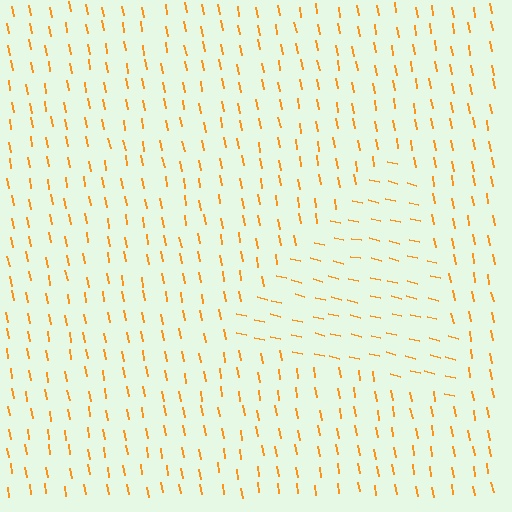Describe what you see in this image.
The image is filled with small orange line segments. A triangle region in the image has lines oriented differently from the surrounding lines, creating a visible texture boundary.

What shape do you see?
I see a triangle.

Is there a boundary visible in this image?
Yes, there is a texture boundary formed by a change in line orientation.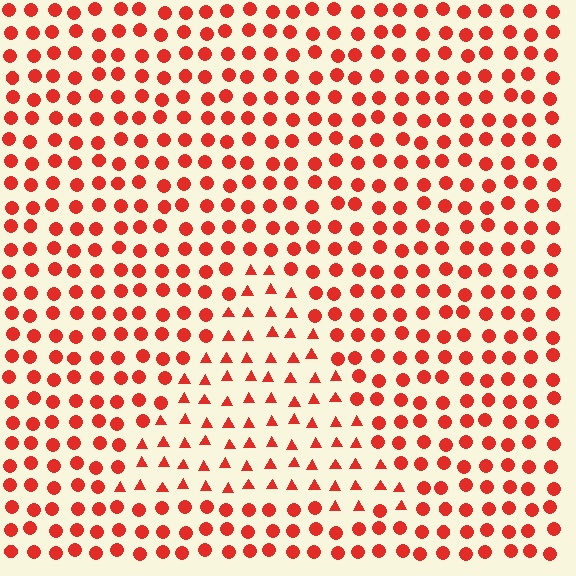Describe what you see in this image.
The image is filled with small red elements arranged in a uniform grid. A triangle-shaped region contains triangles, while the surrounding area contains circles. The boundary is defined purely by the change in element shape.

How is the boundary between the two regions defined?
The boundary is defined by a change in element shape: triangles inside vs. circles outside. All elements share the same color and spacing.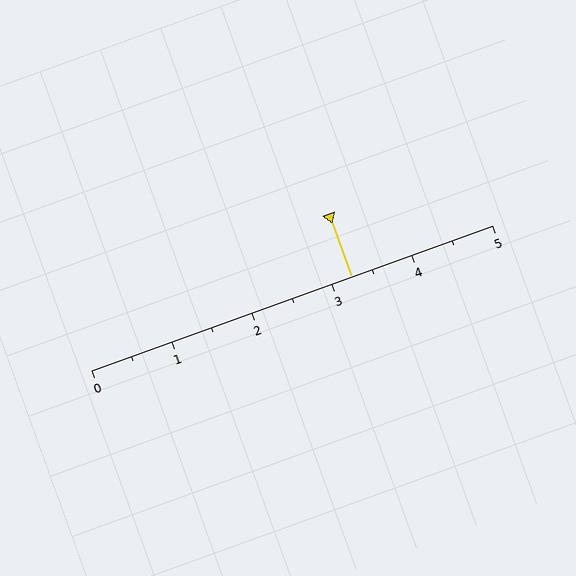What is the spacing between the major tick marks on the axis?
The major ticks are spaced 1 apart.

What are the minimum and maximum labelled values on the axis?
The axis runs from 0 to 5.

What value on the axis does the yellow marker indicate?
The marker indicates approximately 3.2.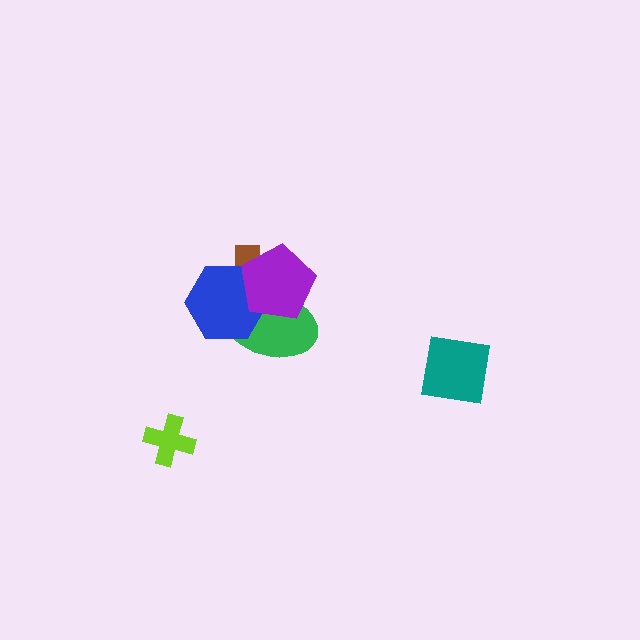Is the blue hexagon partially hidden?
Yes, it is partially covered by another shape.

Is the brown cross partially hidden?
Yes, it is partially covered by another shape.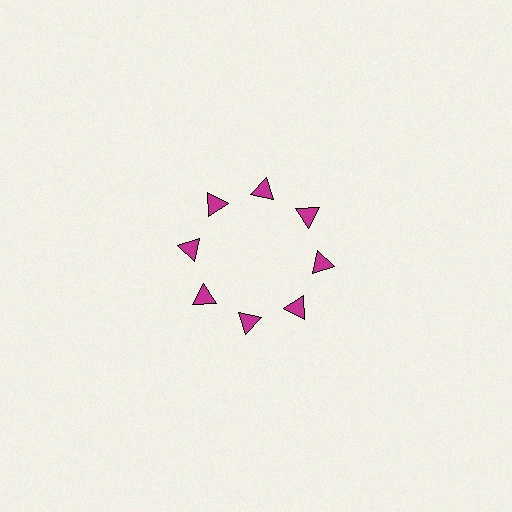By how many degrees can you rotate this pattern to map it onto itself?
The pattern maps onto itself every 45 degrees of rotation.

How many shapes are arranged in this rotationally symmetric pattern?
There are 8 shapes, arranged in 8 groups of 1.